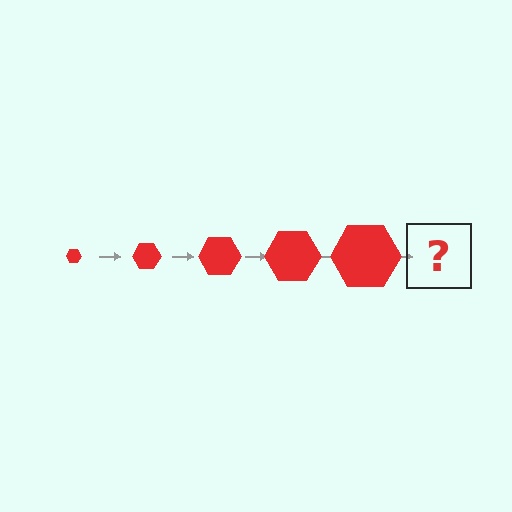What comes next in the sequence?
The next element should be a red hexagon, larger than the previous one.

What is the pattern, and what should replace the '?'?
The pattern is that the hexagon gets progressively larger each step. The '?' should be a red hexagon, larger than the previous one.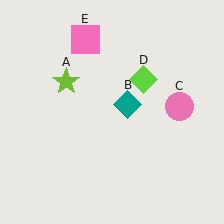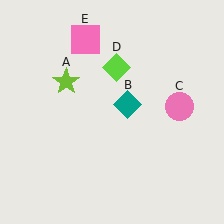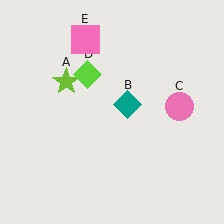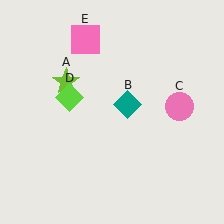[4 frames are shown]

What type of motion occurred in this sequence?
The lime diamond (object D) rotated counterclockwise around the center of the scene.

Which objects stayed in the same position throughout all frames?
Lime star (object A) and teal diamond (object B) and pink circle (object C) and pink square (object E) remained stationary.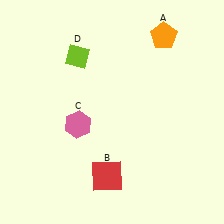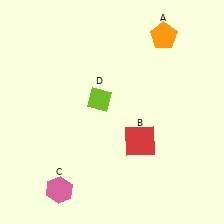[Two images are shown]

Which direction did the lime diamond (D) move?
The lime diamond (D) moved down.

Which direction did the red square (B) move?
The red square (B) moved up.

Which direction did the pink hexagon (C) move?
The pink hexagon (C) moved down.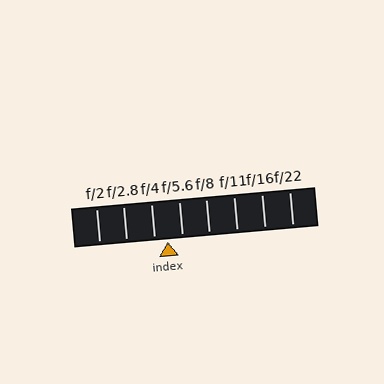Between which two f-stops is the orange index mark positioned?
The index mark is between f/4 and f/5.6.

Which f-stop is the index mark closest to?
The index mark is closest to f/4.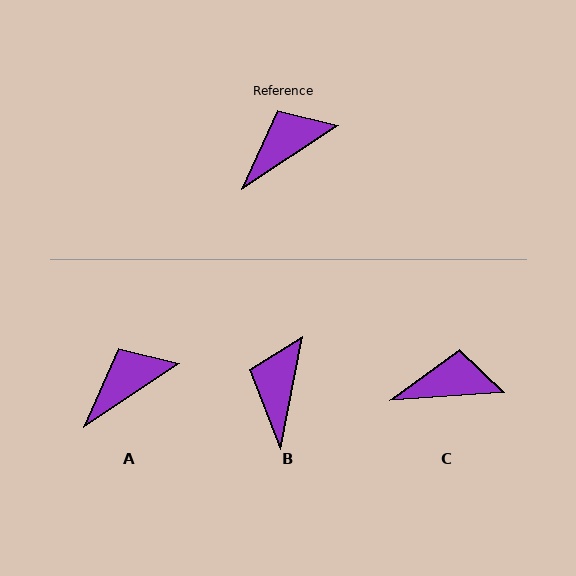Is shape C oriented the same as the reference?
No, it is off by about 29 degrees.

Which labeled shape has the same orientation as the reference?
A.